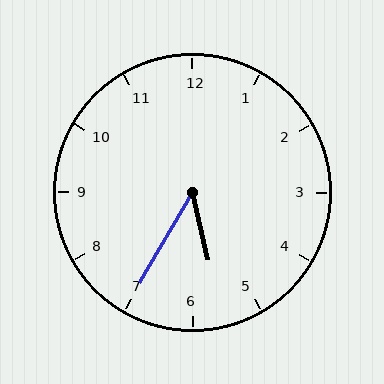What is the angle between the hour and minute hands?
Approximately 42 degrees.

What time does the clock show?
5:35.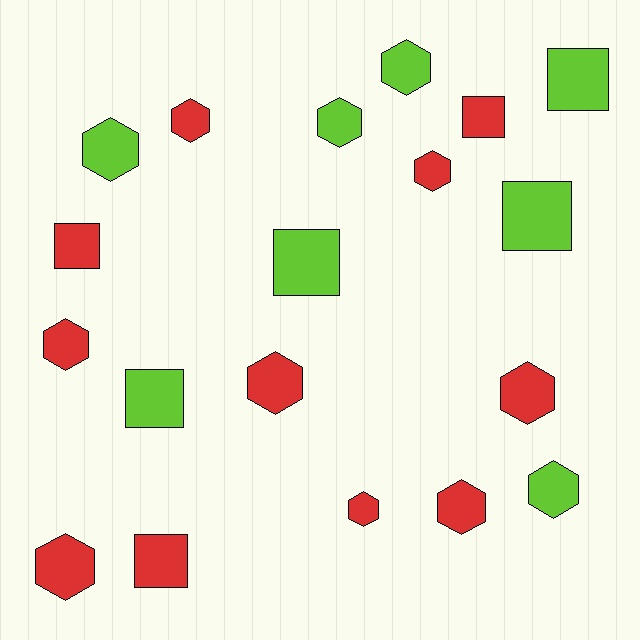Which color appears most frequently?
Red, with 11 objects.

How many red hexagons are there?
There are 8 red hexagons.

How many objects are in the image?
There are 19 objects.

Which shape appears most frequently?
Hexagon, with 12 objects.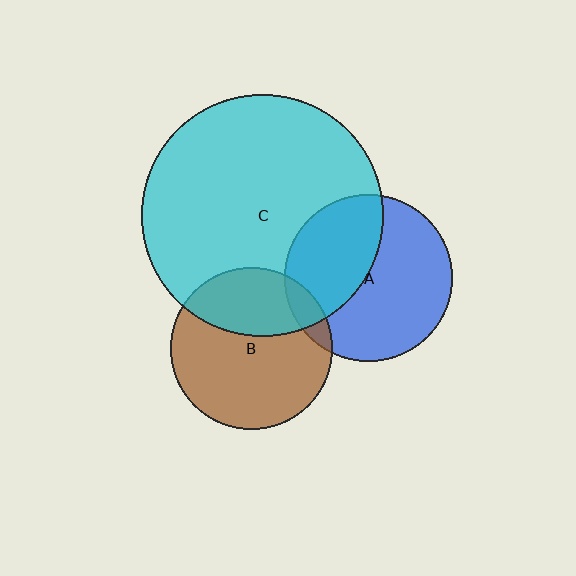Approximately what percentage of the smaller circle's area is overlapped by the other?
Approximately 35%.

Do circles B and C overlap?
Yes.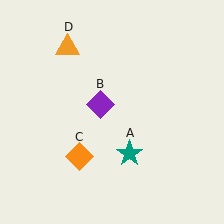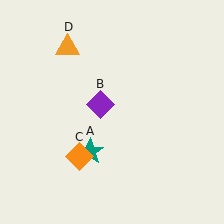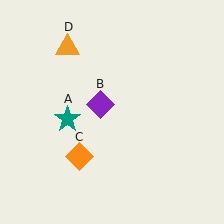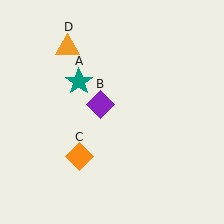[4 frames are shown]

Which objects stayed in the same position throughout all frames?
Purple diamond (object B) and orange diamond (object C) and orange triangle (object D) remained stationary.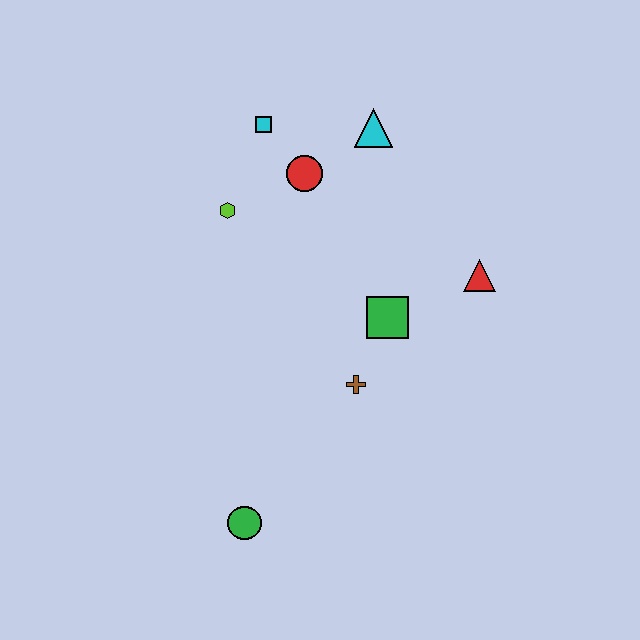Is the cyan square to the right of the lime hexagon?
Yes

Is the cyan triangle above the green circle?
Yes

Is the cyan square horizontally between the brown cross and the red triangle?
No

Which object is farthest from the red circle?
The green circle is farthest from the red circle.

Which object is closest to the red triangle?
The green square is closest to the red triangle.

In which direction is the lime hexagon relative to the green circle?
The lime hexagon is above the green circle.